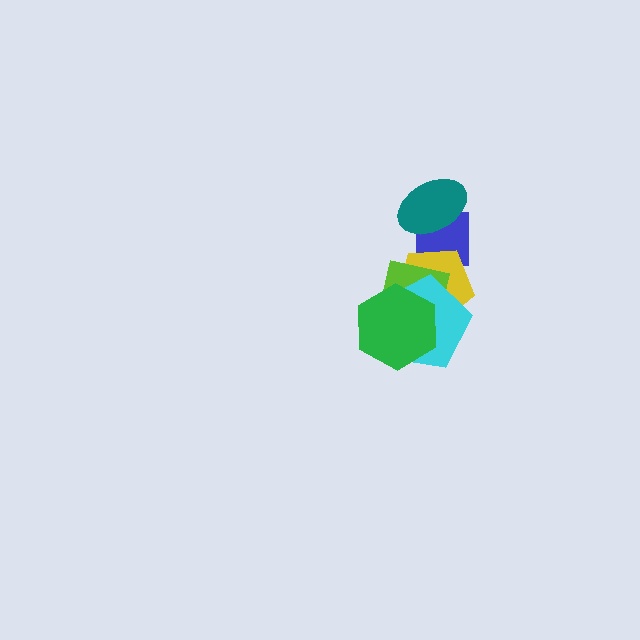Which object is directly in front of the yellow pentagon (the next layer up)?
The lime rectangle is directly in front of the yellow pentagon.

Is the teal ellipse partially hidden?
No, no other shape covers it.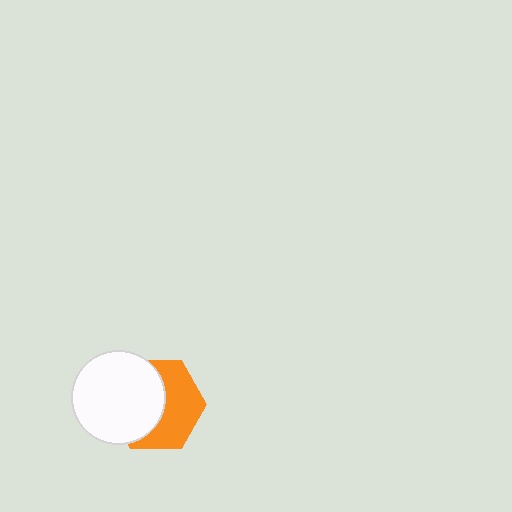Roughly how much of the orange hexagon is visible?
About half of it is visible (roughly 50%).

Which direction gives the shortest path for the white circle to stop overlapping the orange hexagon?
Moving left gives the shortest separation.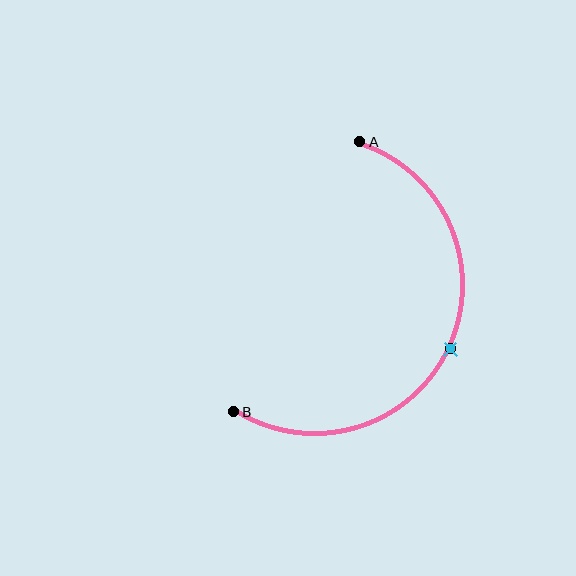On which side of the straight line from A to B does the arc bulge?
The arc bulges to the right of the straight line connecting A and B.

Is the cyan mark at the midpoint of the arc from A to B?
Yes. The cyan mark lies on the arc at equal arc-length from both A and B — it is the arc midpoint.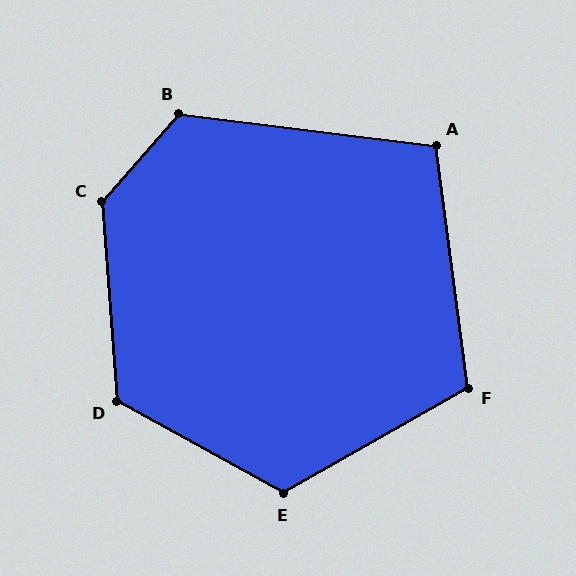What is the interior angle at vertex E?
Approximately 121 degrees (obtuse).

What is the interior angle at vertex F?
Approximately 112 degrees (obtuse).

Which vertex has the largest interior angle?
C, at approximately 134 degrees.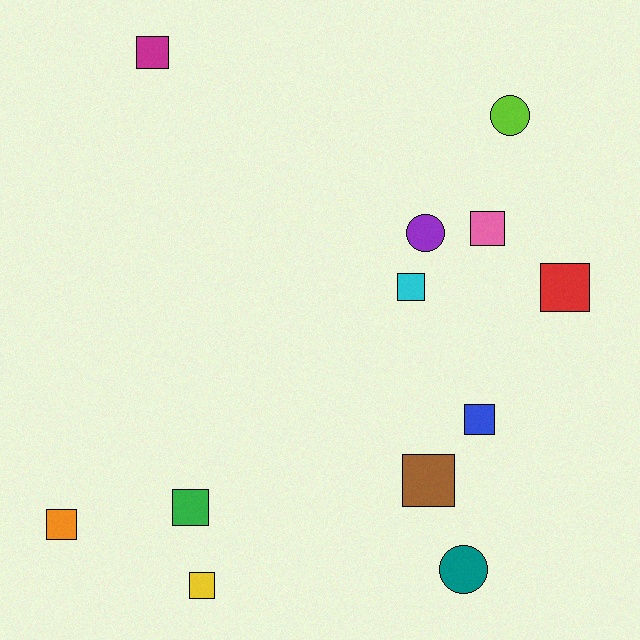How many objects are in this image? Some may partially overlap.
There are 12 objects.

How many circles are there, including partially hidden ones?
There are 3 circles.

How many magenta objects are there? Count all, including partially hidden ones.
There is 1 magenta object.